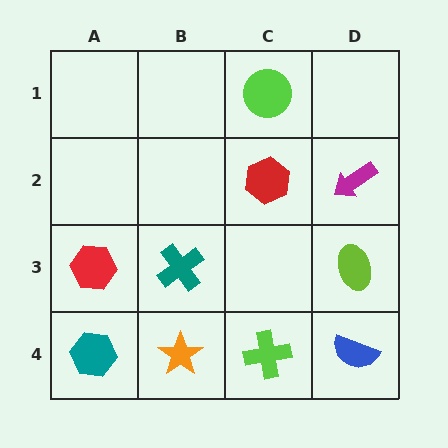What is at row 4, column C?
A lime cross.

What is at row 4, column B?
An orange star.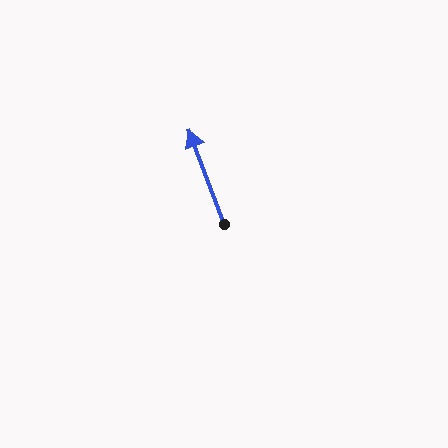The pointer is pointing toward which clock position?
Roughly 11 o'clock.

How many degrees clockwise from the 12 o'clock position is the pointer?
Approximately 340 degrees.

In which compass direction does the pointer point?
North.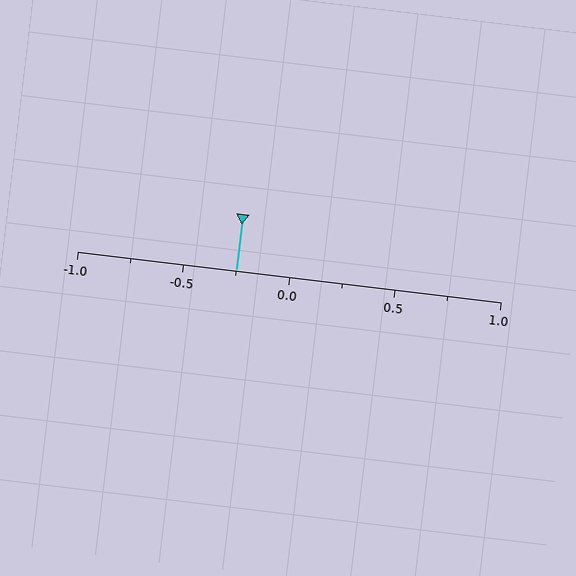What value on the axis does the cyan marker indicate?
The marker indicates approximately -0.25.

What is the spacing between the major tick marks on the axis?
The major ticks are spaced 0.5 apart.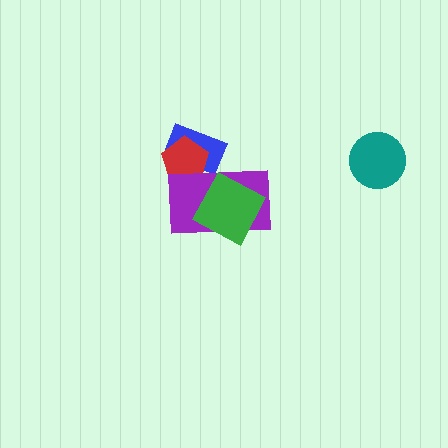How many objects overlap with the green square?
1 object overlaps with the green square.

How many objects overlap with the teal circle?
0 objects overlap with the teal circle.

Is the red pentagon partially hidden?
Yes, it is partially covered by another shape.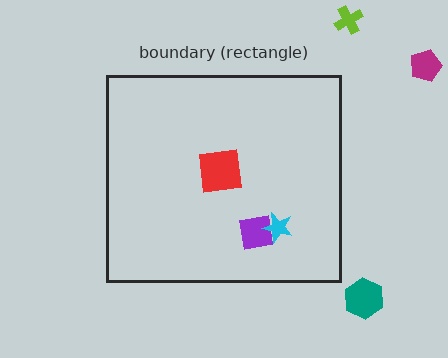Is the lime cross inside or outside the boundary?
Outside.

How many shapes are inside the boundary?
3 inside, 3 outside.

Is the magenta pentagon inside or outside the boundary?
Outside.